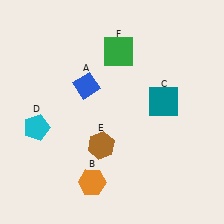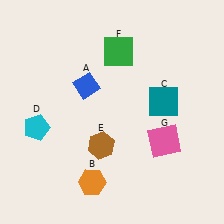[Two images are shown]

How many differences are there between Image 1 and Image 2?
There is 1 difference between the two images.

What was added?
A pink square (G) was added in Image 2.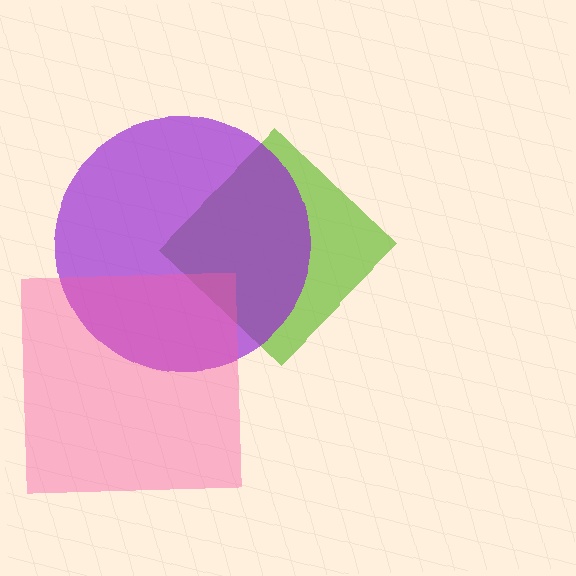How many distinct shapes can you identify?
There are 3 distinct shapes: a lime diamond, a purple circle, a pink square.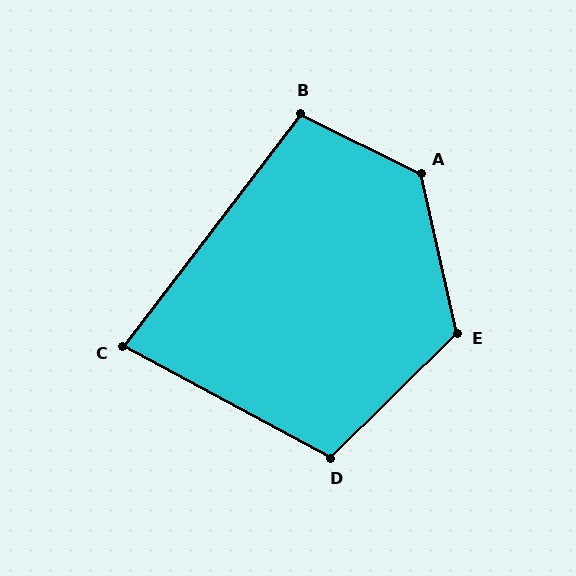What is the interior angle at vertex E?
Approximately 122 degrees (obtuse).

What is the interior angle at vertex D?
Approximately 107 degrees (obtuse).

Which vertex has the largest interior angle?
A, at approximately 130 degrees.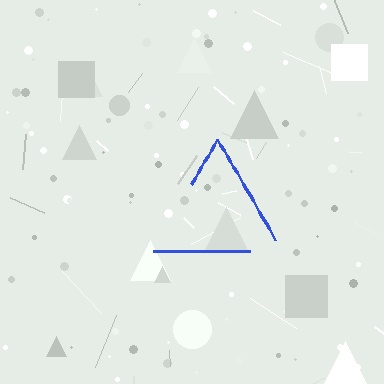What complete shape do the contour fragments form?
The contour fragments form a triangle.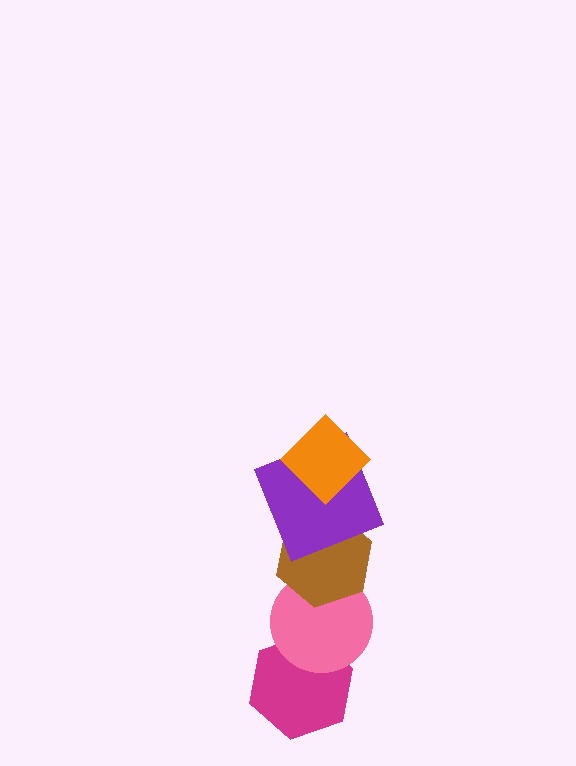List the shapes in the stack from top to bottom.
From top to bottom: the orange diamond, the purple square, the brown hexagon, the pink circle, the magenta hexagon.